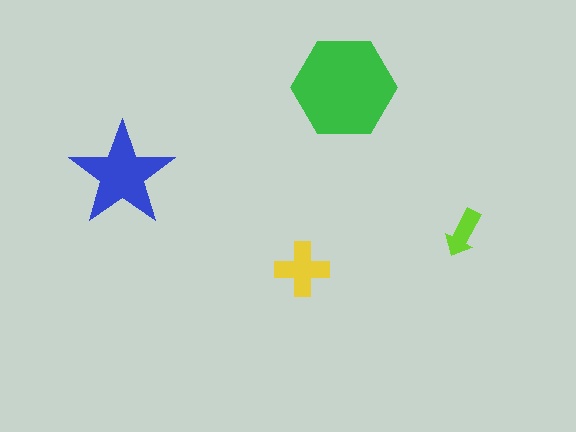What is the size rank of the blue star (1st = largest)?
2nd.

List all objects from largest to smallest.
The green hexagon, the blue star, the yellow cross, the lime arrow.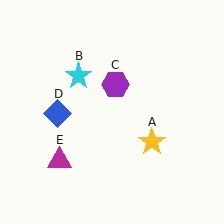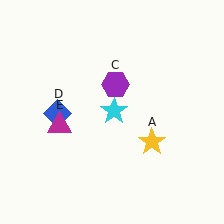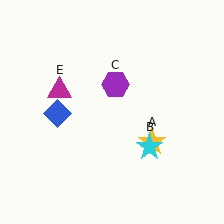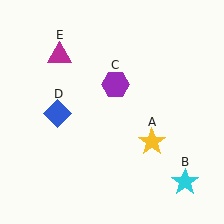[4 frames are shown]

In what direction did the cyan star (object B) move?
The cyan star (object B) moved down and to the right.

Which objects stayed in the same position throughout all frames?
Yellow star (object A) and purple hexagon (object C) and blue diamond (object D) remained stationary.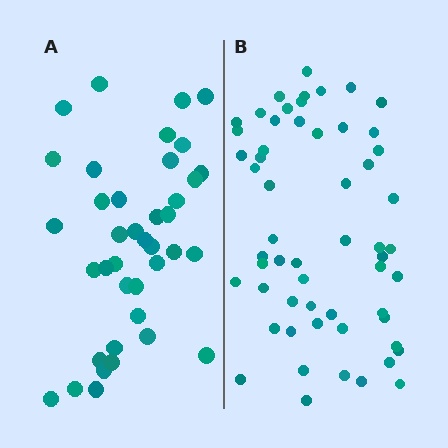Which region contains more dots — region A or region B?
Region B (the right region) has more dots.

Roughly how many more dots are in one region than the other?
Region B has approximately 20 more dots than region A.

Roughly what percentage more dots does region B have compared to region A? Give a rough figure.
About 45% more.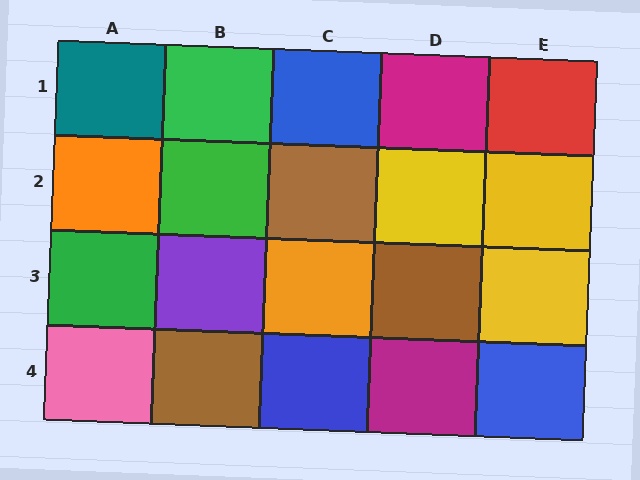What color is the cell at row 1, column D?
Magenta.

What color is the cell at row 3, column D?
Brown.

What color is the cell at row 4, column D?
Magenta.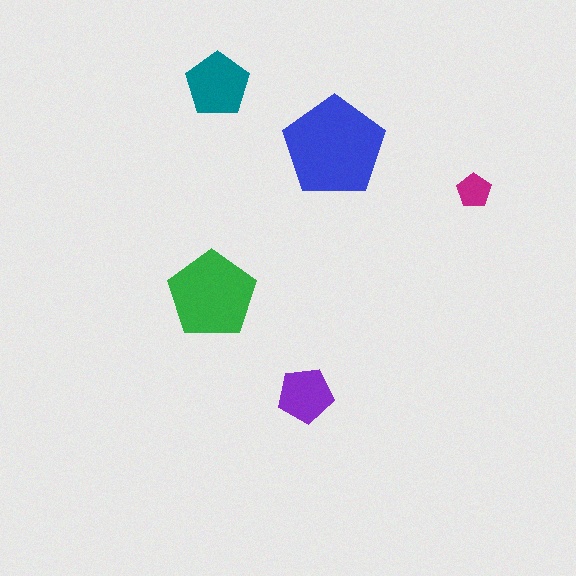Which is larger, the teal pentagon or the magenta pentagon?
The teal one.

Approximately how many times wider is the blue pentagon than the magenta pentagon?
About 3 times wider.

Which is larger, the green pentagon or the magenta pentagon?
The green one.